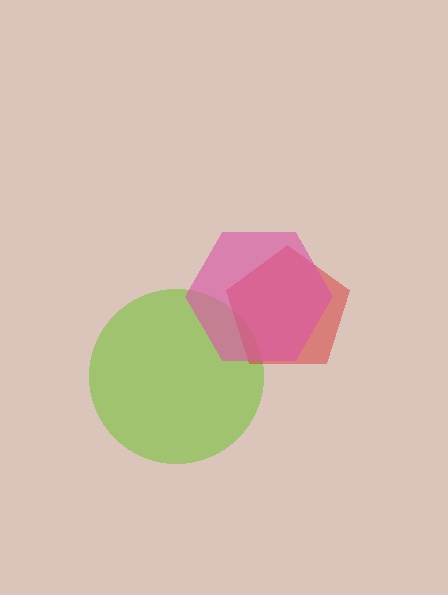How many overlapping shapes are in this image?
There are 3 overlapping shapes in the image.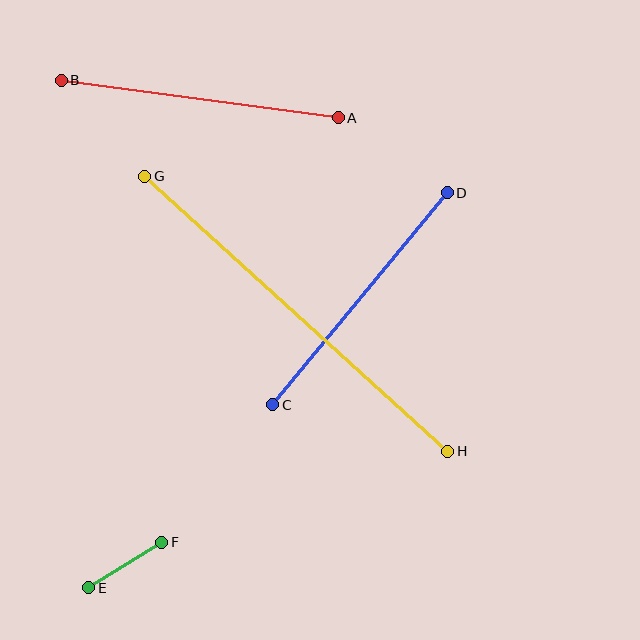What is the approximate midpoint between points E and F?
The midpoint is at approximately (125, 565) pixels.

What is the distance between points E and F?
The distance is approximately 87 pixels.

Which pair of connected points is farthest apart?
Points G and H are farthest apart.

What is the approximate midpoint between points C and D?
The midpoint is at approximately (360, 299) pixels.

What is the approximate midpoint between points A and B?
The midpoint is at approximately (200, 99) pixels.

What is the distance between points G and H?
The distance is approximately 409 pixels.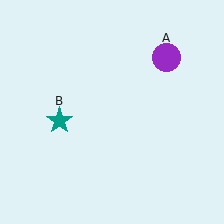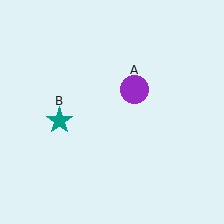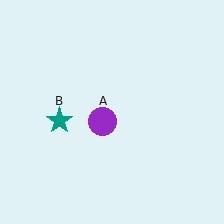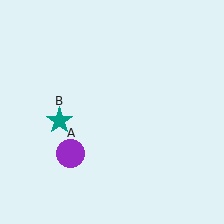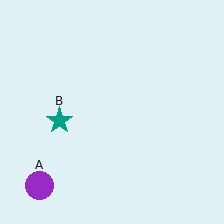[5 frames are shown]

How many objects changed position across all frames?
1 object changed position: purple circle (object A).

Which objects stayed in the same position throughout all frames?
Teal star (object B) remained stationary.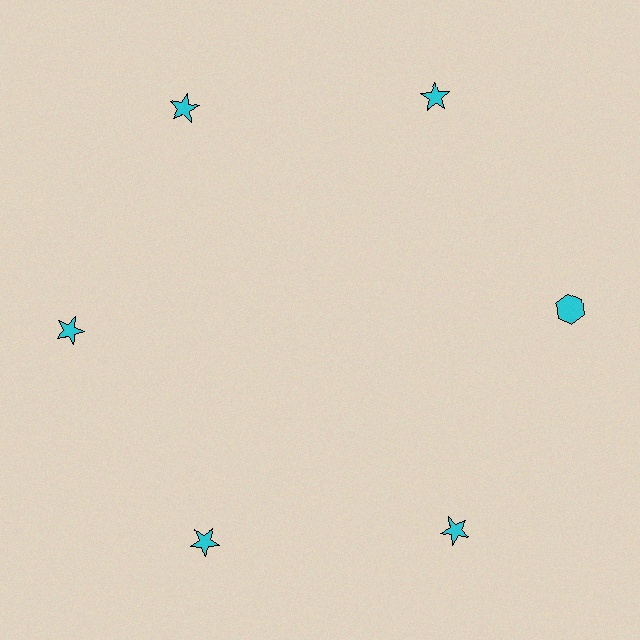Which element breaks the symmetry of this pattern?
The cyan hexagon at roughly the 3 o'clock position breaks the symmetry. All other shapes are cyan stars.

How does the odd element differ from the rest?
It has a different shape: hexagon instead of star.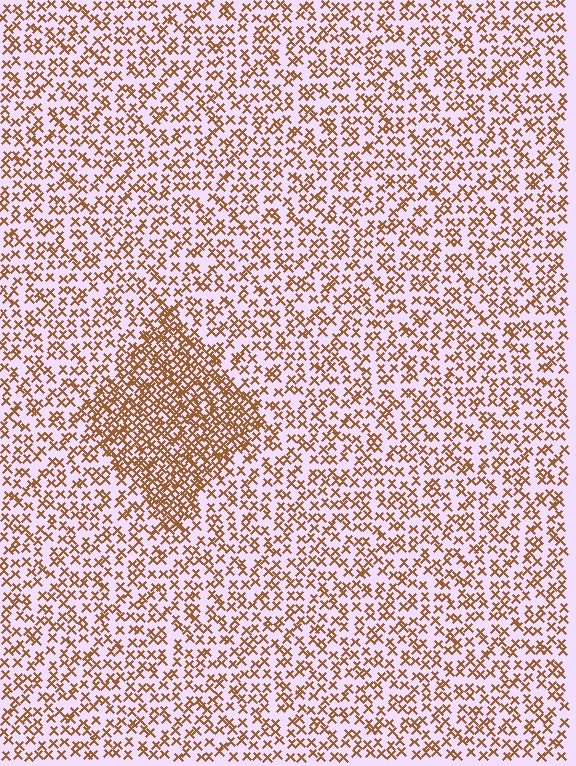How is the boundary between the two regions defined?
The boundary is defined by a change in element density (approximately 2.1x ratio). All elements are the same color, size, and shape.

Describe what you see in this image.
The image contains small brown elements arranged at two different densities. A diamond-shaped region is visible where the elements are more densely packed than the surrounding area.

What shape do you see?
I see a diamond.